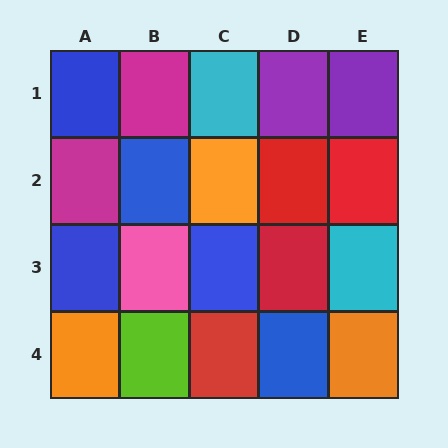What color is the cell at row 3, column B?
Pink.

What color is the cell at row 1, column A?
Blue.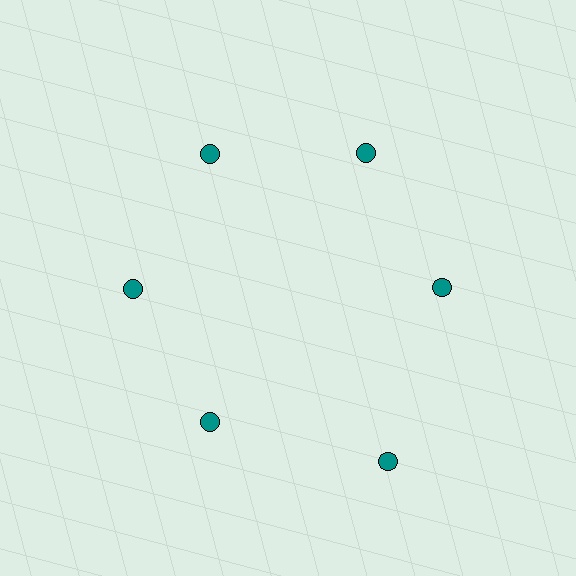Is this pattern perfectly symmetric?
No. The 6 teal circles are arranged in a ring, but one element near the 5 o'clock position is pushed outward from the center, breaking the 6-fold rotational symmetry.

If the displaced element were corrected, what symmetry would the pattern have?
It would have 6-fold rotational symmetry — the pattern would map onto itself every 60 degrees.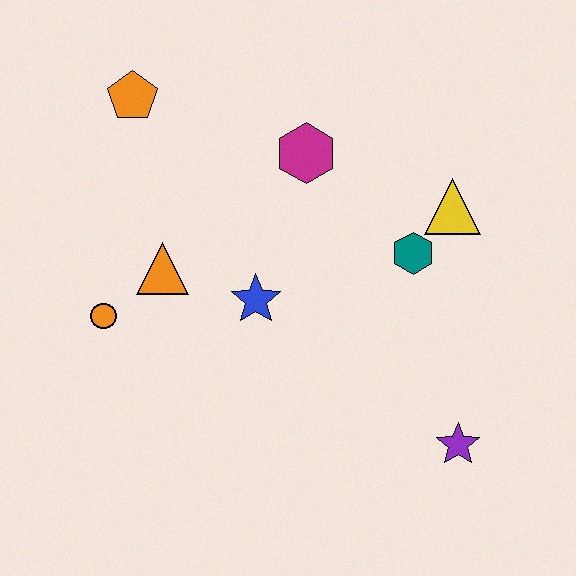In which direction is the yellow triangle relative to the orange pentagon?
The yellow triangle is to the right of the orange pentagon.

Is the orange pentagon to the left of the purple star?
Yes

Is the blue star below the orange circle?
No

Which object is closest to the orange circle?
The orange triangle is closest to the orange circle.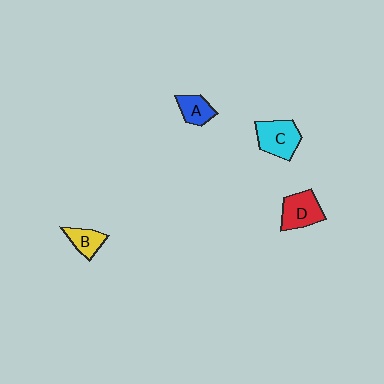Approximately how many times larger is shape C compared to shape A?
Approximately 1.6 times.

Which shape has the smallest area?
Shape B (yellow).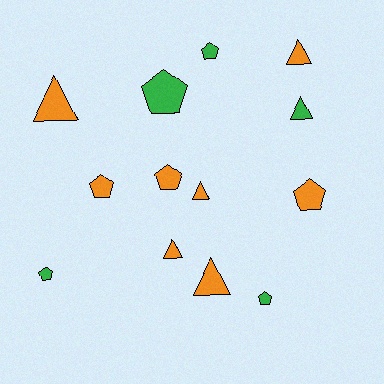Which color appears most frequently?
Orange, with 8 objects.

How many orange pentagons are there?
There are 3 orange pentagons.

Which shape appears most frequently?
Pentagon, with 7 objects.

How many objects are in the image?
There are 13 objects.